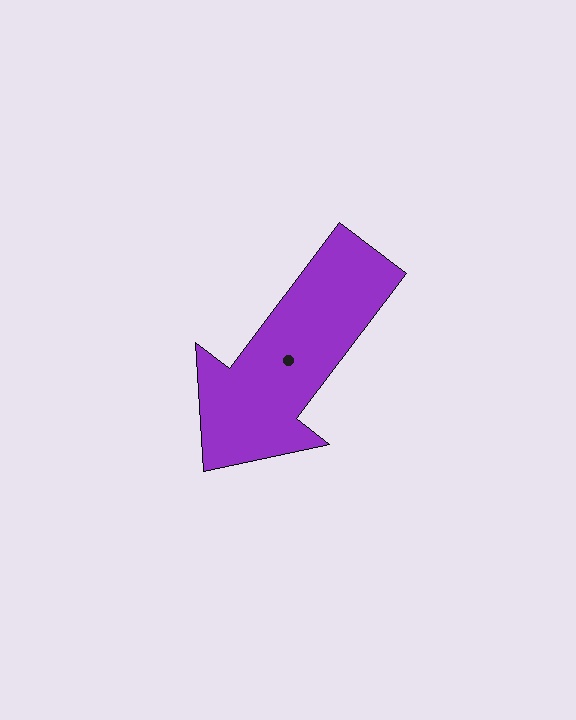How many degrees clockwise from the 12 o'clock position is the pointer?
Approximately 217 degrees.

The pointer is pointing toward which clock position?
Roughly 7 o'clock.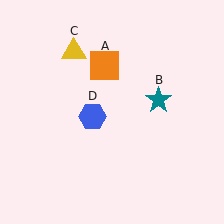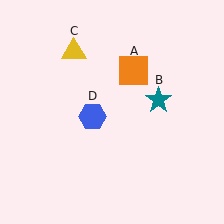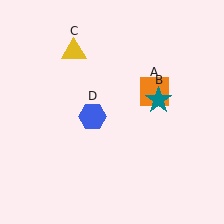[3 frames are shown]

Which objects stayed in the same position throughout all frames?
Teal star (object B) and yellow triangle (object C) and blue hexagon (object D) remained stationary.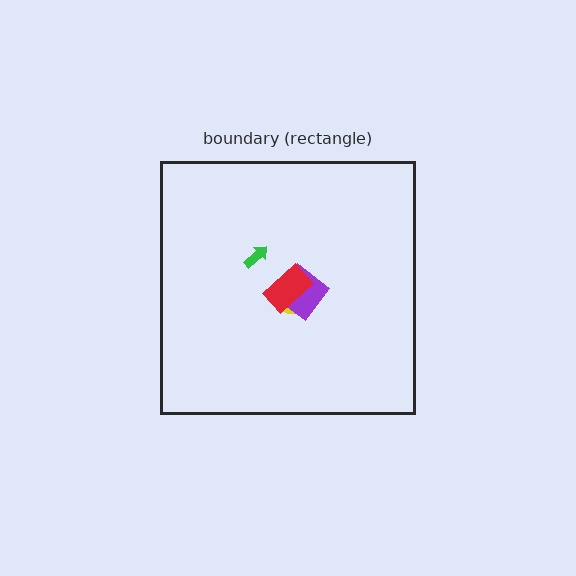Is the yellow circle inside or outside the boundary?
Inside.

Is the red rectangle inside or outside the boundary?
Inside.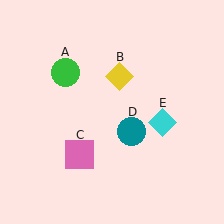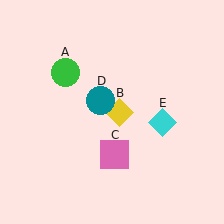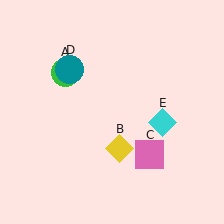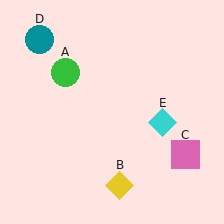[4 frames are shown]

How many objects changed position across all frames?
3 objects changed position: yellow diamond (object B), pink square (object C), teal circle (object D).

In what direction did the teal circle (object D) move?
The teal circle (object D) moved up and to the left.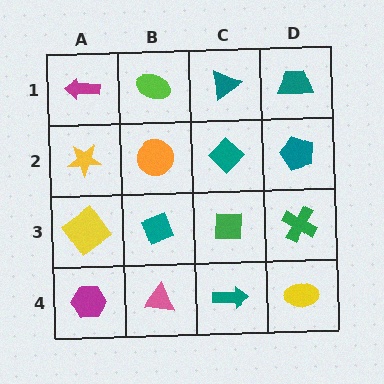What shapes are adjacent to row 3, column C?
A teal diamond (row 2, column C), a teal arrow (row 4, column C), a teal diamond (row 3, column B), a green cross (row 3, column D).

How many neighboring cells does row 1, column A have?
2.